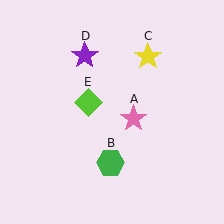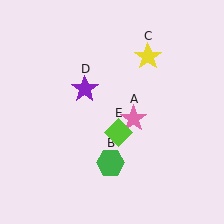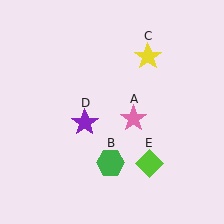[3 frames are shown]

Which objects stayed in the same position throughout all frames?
Pink star (object A) and green hexagon (object B) and yellow star (object C) remained stationary.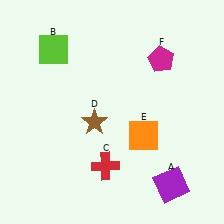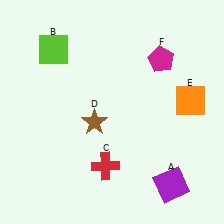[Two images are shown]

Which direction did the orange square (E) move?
The orange square (E) moved right.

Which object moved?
The orange square (E) moved right.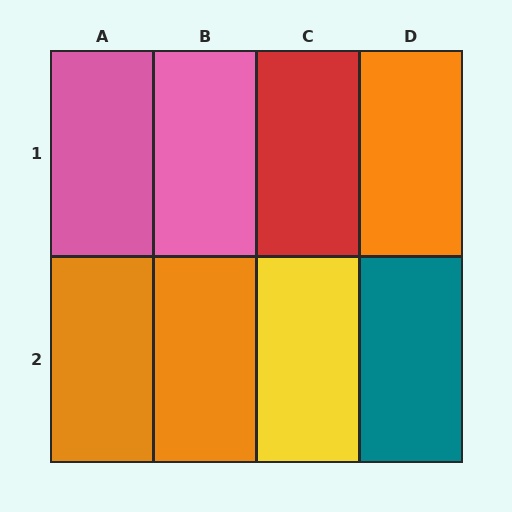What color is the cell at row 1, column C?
Red.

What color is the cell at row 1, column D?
Orange.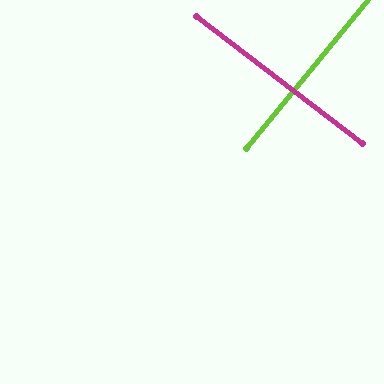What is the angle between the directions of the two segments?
Approximately 88 degrees.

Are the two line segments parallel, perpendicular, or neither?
Perpendicular — they meet at approximately 88°.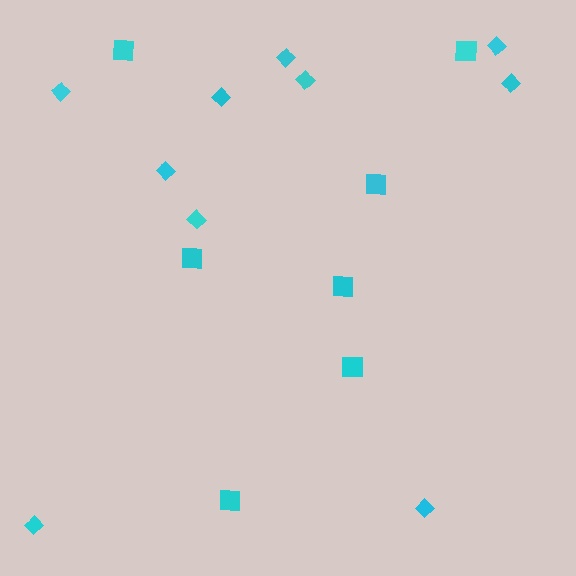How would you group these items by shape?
There are 2 groups: one group of squares (7) and one group of diamonds (10).